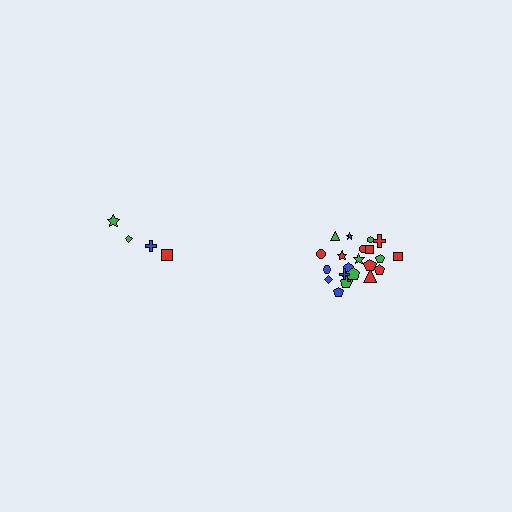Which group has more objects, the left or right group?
The right group.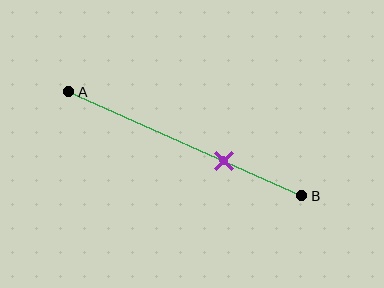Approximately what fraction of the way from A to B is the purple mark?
The purple mark is approximately 65% of the way from A to B.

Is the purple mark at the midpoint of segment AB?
No, the mark is at about 65% from A, not at the 50% midpoint.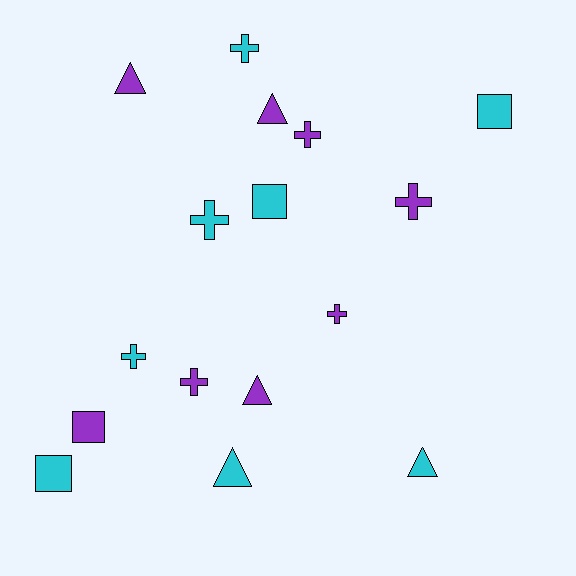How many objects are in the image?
There are 16 objects.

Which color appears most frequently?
Cyan, with 8 objects.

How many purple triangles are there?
There are 3 purple triangles.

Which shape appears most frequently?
Cross, with 7 objects.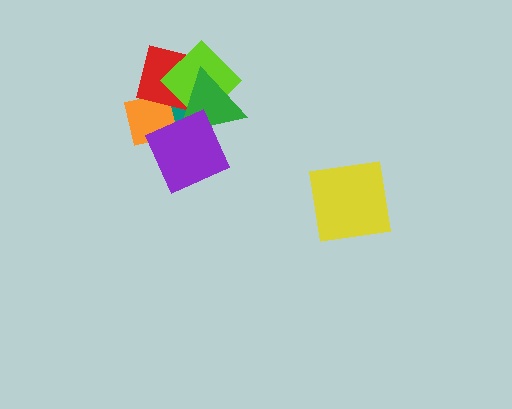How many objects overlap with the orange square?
5 objects overlap with the orange square.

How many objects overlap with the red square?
4 objects overlap with the red square.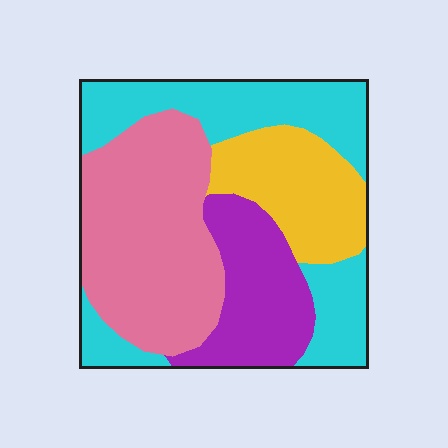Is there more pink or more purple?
Pink.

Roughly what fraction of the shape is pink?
Pink takes up between a quarter and a half of the shape.